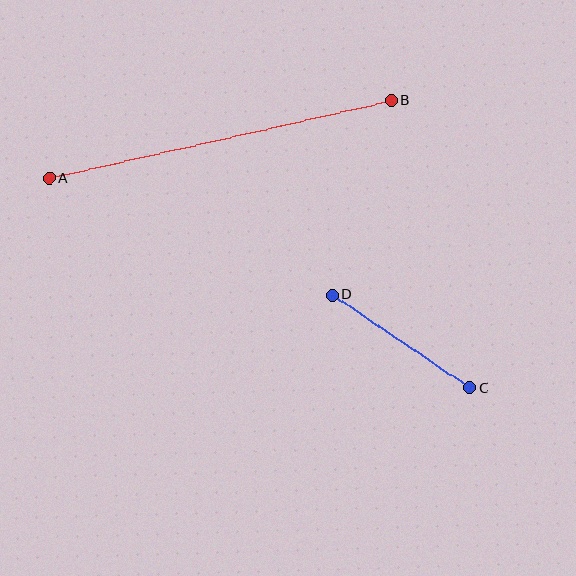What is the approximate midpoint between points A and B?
The midpoint is at approximately (220, 139) pixels.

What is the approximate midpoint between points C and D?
The midpoint is at approximately (401, 341) pixels.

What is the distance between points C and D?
The distance is approximately 165 pixels.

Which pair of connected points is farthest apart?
Points A and B are farthest apart.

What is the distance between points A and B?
The distance is approximately 351 pixels.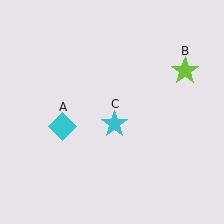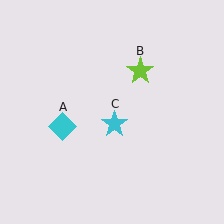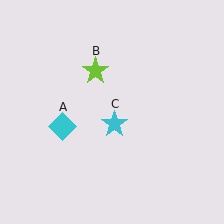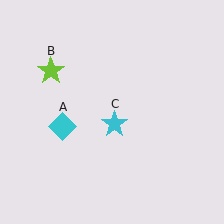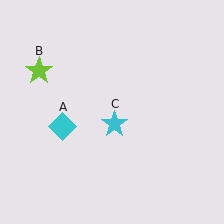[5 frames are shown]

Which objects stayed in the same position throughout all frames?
Cyan diamond (object A) and cyan star (object C) remained stationary.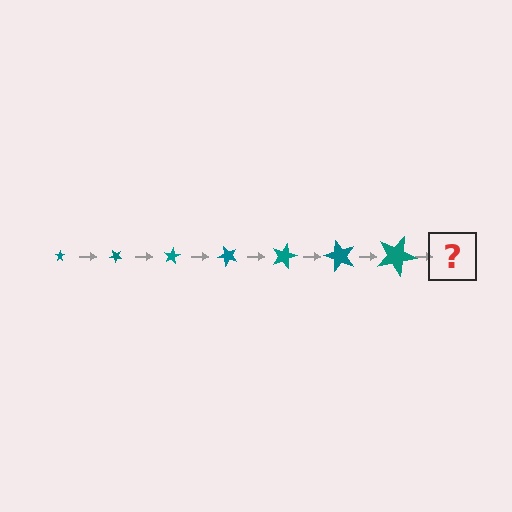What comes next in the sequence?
The next element should be a star, larger than the previous one and rotated 280 degrees from the start.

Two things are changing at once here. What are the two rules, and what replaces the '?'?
The two rules are that the star grows larger each step and it rotates 40 degrees each step. The '?' should be a star, larger than the previous one and rotated 280 degrees from the start.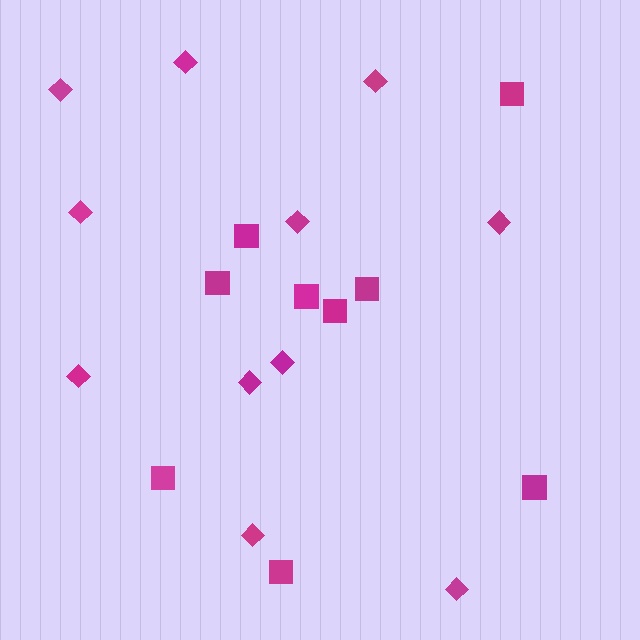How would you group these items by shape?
There are 2 groups: one group of squares (9) and one group of diamonds (11).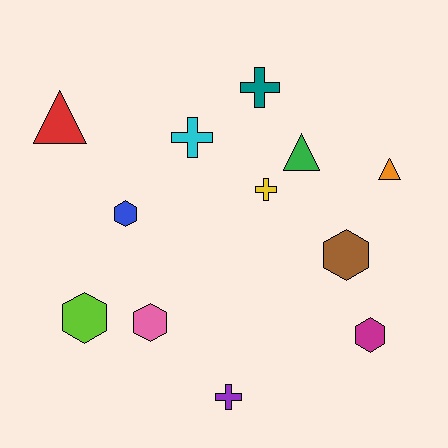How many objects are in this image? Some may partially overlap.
There are 12 objects.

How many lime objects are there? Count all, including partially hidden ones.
There is 1 lime object.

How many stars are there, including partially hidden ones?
There are no stars.